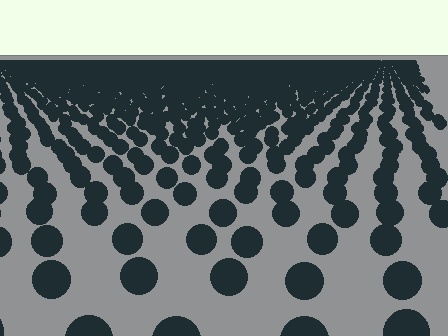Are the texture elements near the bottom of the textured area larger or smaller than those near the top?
Larger. Near the bottom, elements are closer to the viewer and appear at a bigger on-screen size.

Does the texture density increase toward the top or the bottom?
Density increases toward the top.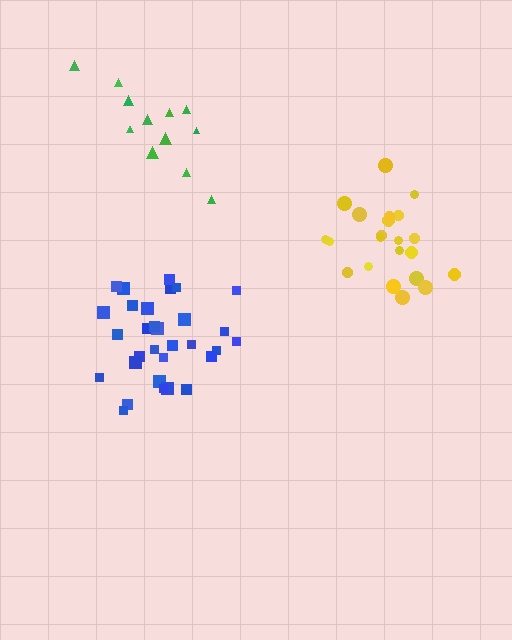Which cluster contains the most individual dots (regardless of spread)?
Blue (31).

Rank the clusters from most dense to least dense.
blue, yellow, green.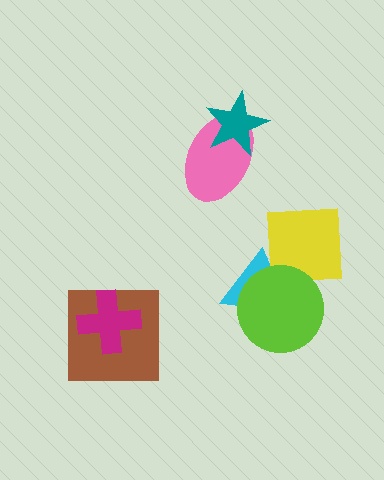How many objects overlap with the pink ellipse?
1 object overlaps with the pink ellipse.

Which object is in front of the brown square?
The magenta cross is in front of the brown square.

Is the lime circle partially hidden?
No, no other shape covers it.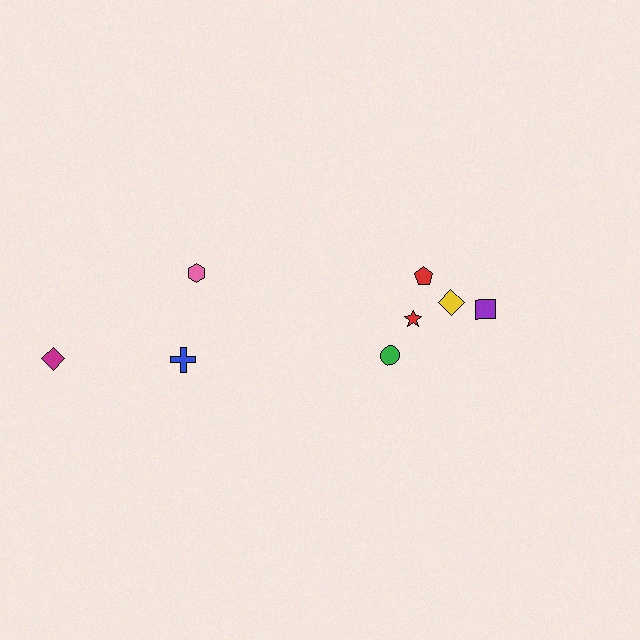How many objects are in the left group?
There are 3 objects.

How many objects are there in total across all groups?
There are 8 objects.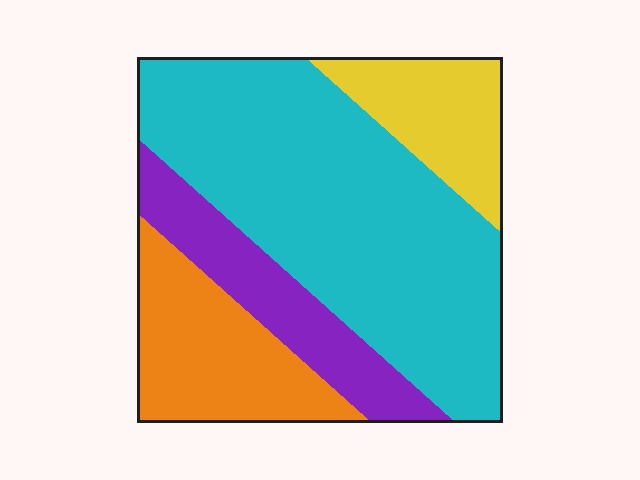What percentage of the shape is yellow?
Yellow covers roughly 15% of the shape.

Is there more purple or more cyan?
Cyan.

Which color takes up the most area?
Cyan, at roughly 55%.